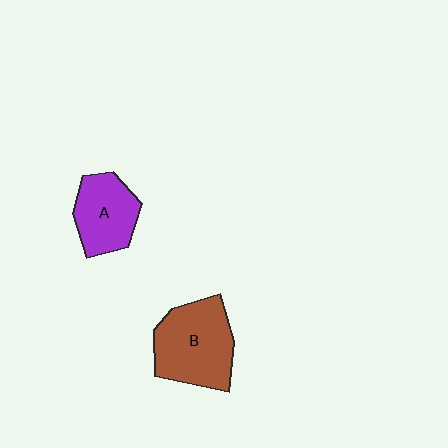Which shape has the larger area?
Shape B (brown).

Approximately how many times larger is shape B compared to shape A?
Approximately 1.4 times.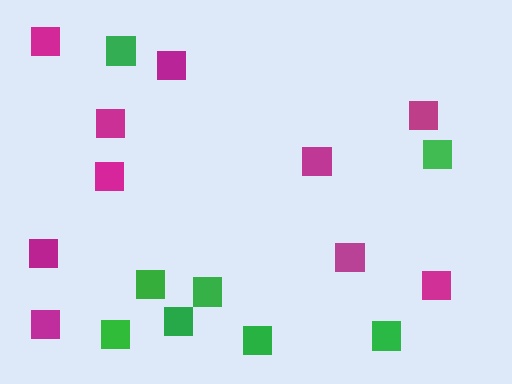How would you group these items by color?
There are 2 groups: one group of magenta squares (10) and one group of green squares (8).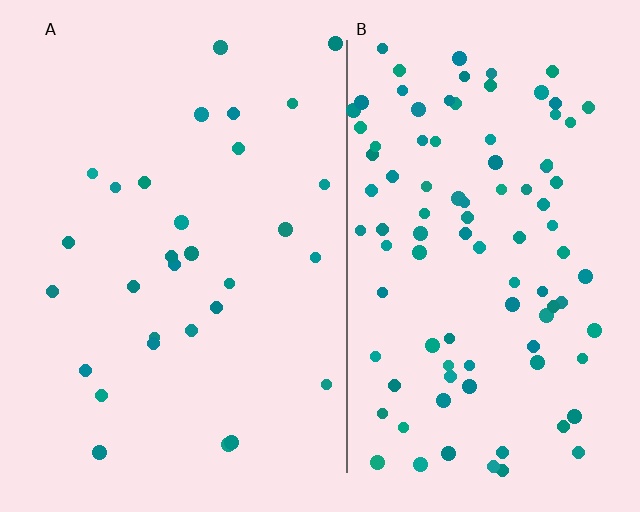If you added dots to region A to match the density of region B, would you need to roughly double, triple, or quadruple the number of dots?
Approximately triple.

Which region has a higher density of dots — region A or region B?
B (the right).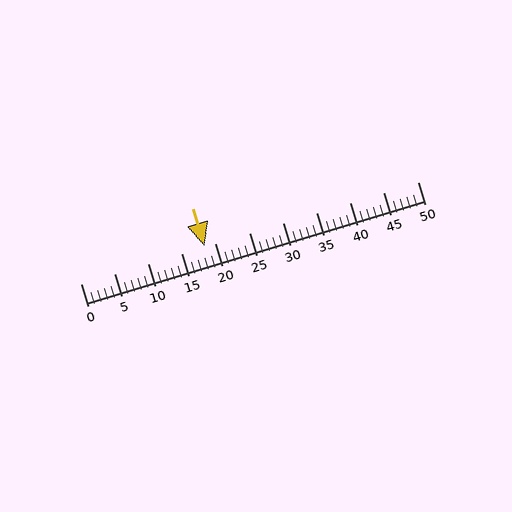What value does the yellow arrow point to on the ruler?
The yellow arrow points to approximately 18.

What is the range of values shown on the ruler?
The ruler shows values from 0 to 50.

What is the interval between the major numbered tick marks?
The major tick marks are spaced 5 units apart.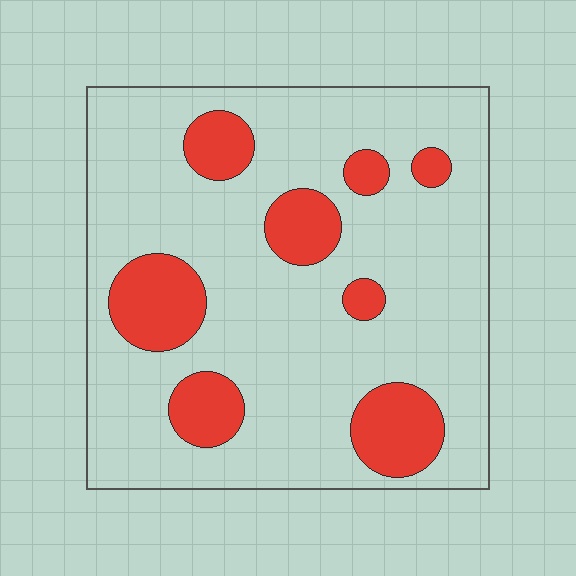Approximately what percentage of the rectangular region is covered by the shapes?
Approximately 20%.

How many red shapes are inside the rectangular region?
8.